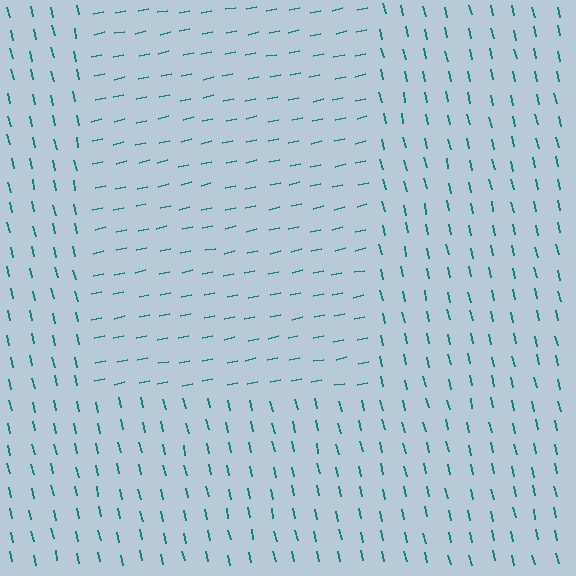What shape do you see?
I see a rectangle.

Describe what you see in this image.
The image is filled with small teal line segments. A rectangle region in the image has lines oriented differently from the surrounding lines, creating a visible texture boundary.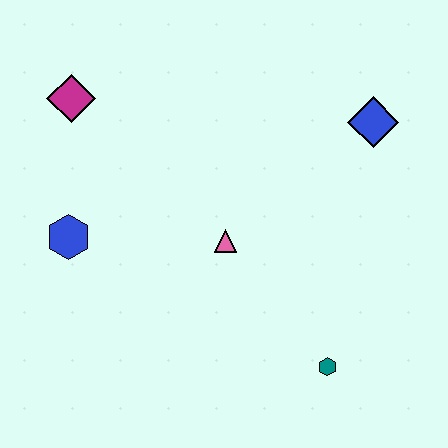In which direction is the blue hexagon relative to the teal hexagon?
The blue hexagon is to the left of the teal hexagon.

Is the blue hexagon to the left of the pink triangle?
Yes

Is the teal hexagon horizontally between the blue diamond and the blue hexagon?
Yes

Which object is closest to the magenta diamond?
The blue hexagon is closest to the magenta diamond.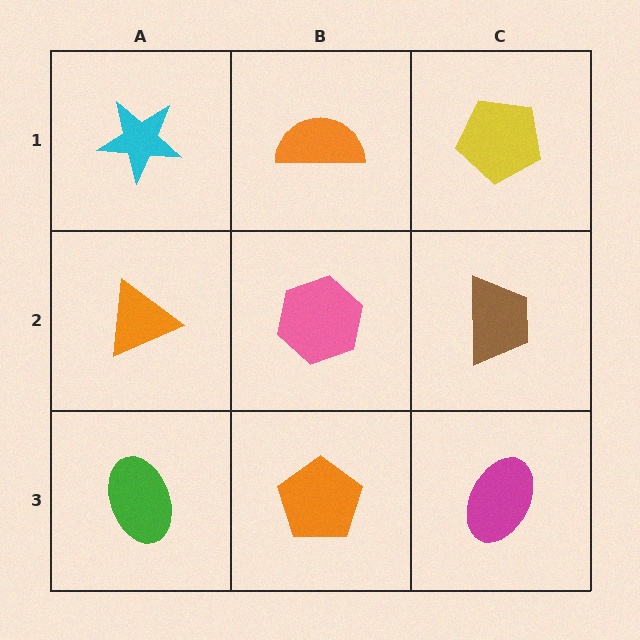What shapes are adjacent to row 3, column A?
An orange triangle (row 2, column A), an orange pentagon (row 3, column B).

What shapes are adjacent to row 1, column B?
A pink hexagon (row 2, column B), a cyan star (row 1, column A), a yellow pentagon (row 1, column C).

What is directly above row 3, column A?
An orange triangle.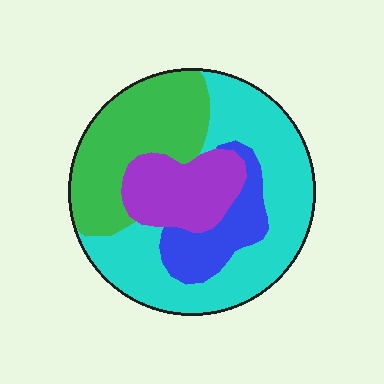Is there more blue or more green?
Green.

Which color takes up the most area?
Cyan, at roughly 45%.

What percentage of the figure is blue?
Blue takes up less than a sixth of the figure.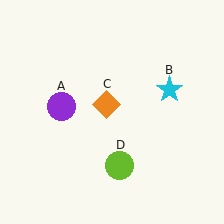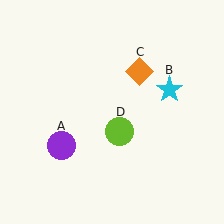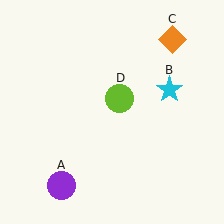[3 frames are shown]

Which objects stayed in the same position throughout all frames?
Cyan star (object B) remained stationary.